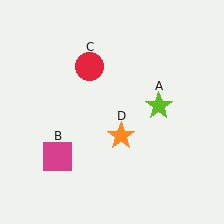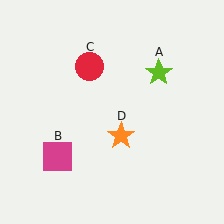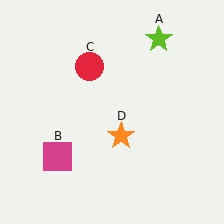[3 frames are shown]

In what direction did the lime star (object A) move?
The lime star (object A) moved up.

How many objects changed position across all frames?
1 object changed position: lime star (object A).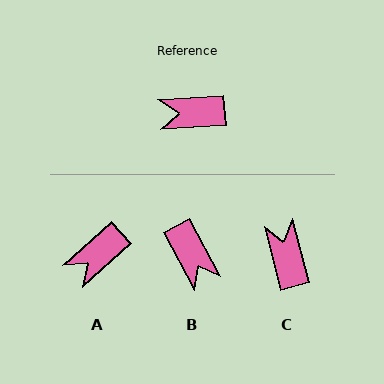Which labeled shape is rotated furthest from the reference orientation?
B, about 115 degrees away.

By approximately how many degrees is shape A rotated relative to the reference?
Approximately 38 degrees counter-clockwise.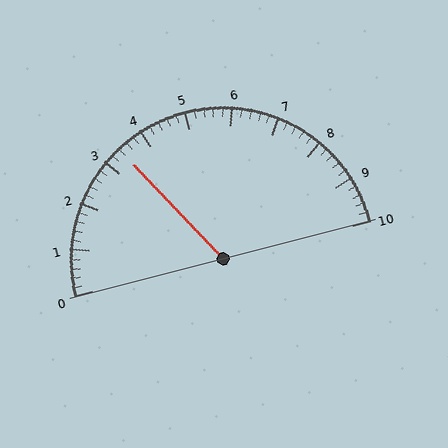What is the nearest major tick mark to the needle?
The nearest major tick mark is 3.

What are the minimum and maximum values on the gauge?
The gauge ranges from 0 to 10.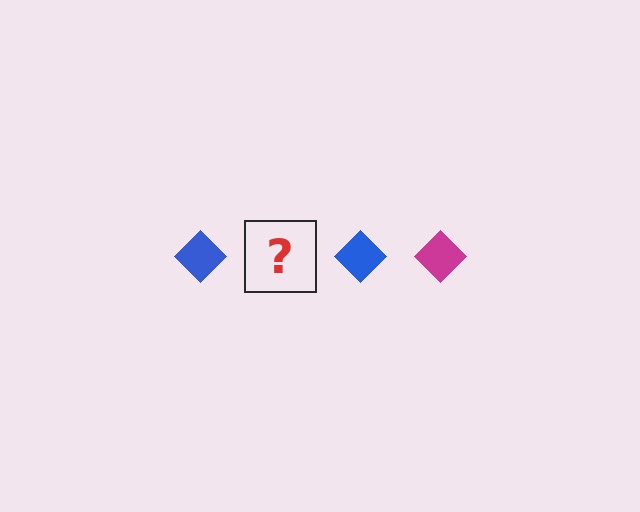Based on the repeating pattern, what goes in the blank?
The blank should be a magenta diamond.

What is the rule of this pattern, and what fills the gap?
The rule is that the pattern cycles through blue, magenta diamonds. The gap should be filled with a magenta diamond.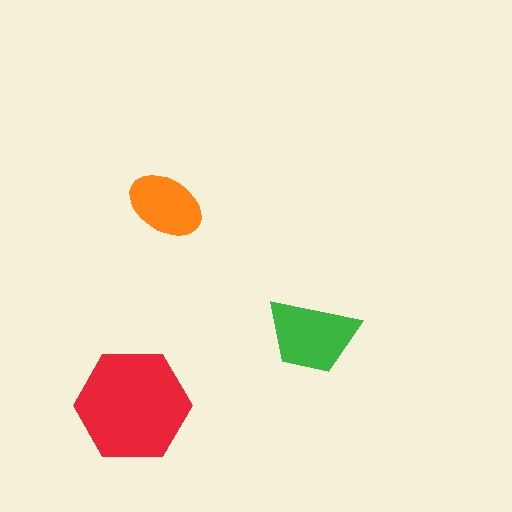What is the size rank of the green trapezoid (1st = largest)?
2nd.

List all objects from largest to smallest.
The red hexagon, the green trapezoid, the orange ellipse.